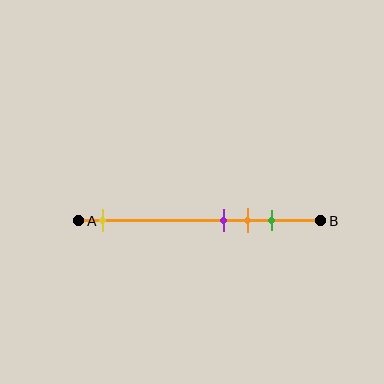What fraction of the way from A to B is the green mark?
The green mark is approximately 80% (0.8) of the way from A to B.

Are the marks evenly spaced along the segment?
No, the marks are not evenly spaced.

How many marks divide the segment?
There are 4 marks dividing the segment.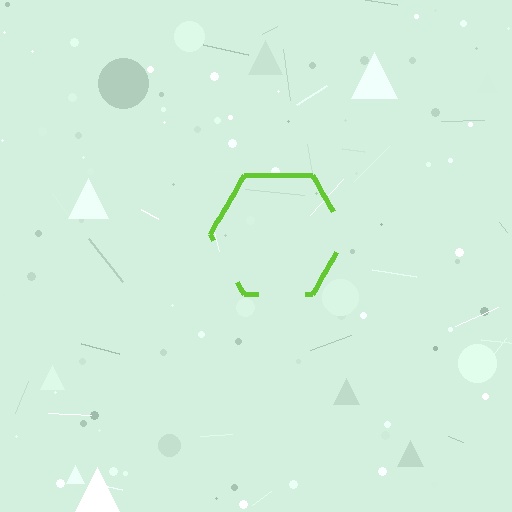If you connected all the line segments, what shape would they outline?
They would outline a hexagon.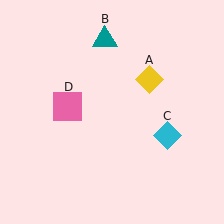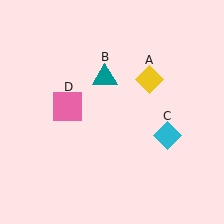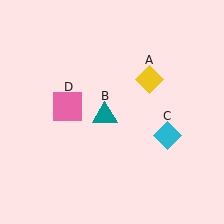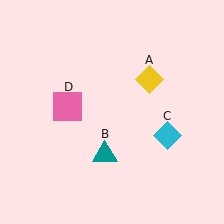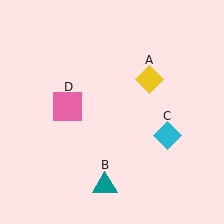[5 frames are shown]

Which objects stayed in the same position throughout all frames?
Yellow diamond (object A) and cyan diamond (object C) and pink square (object D) remained stationary.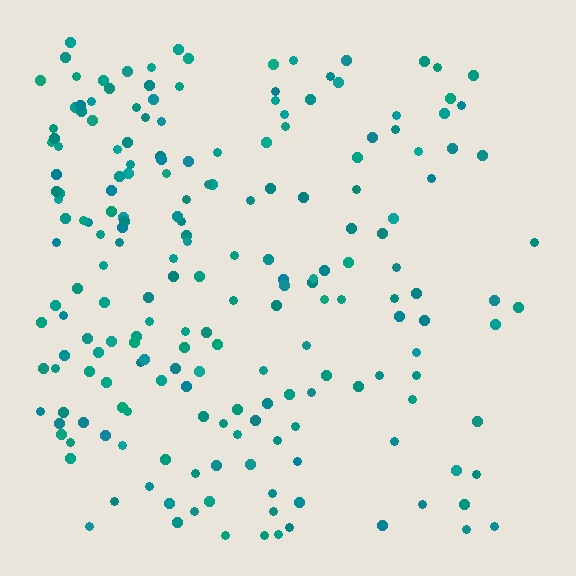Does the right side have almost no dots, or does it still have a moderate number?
Still a moderate number, just noticeably fewer than the left.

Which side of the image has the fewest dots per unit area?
The right.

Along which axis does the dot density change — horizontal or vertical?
Horizontal.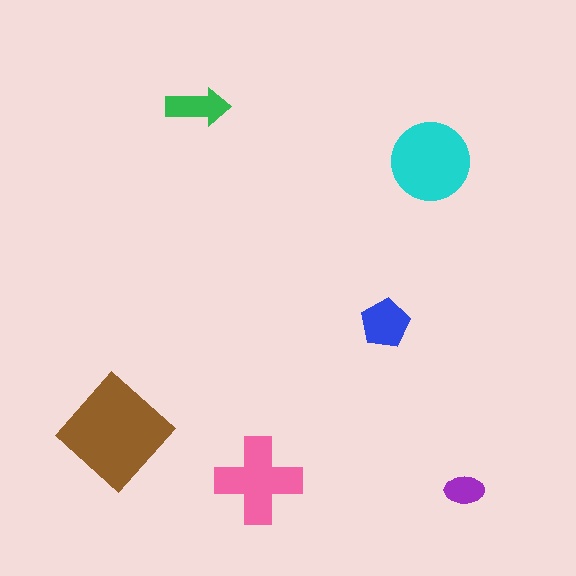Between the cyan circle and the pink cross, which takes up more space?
The cyan circle.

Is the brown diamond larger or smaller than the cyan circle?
Larger.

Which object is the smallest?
The purple ellipse.